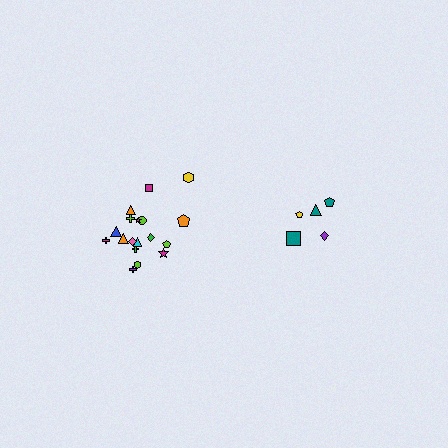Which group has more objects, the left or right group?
The left group.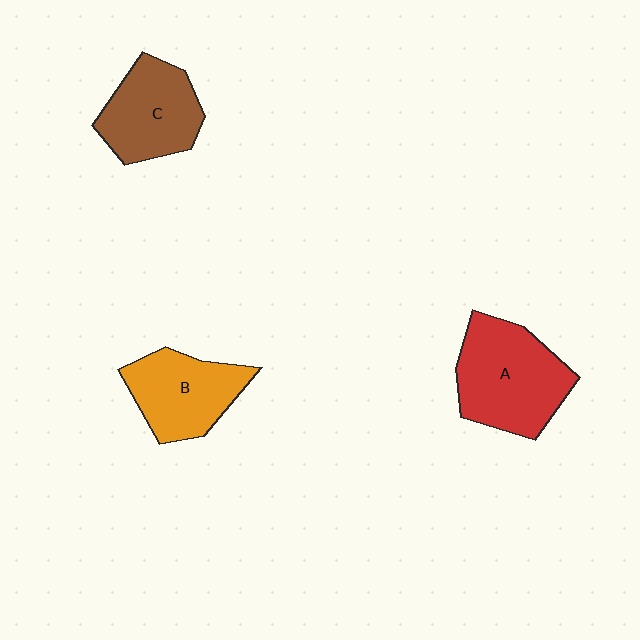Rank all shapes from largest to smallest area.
From largest to smallest: A (red), C (brown), B (orange).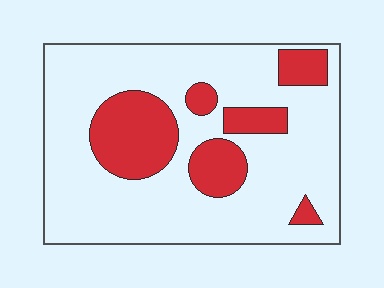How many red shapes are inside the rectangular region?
6.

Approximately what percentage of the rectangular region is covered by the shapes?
Approximately 25%.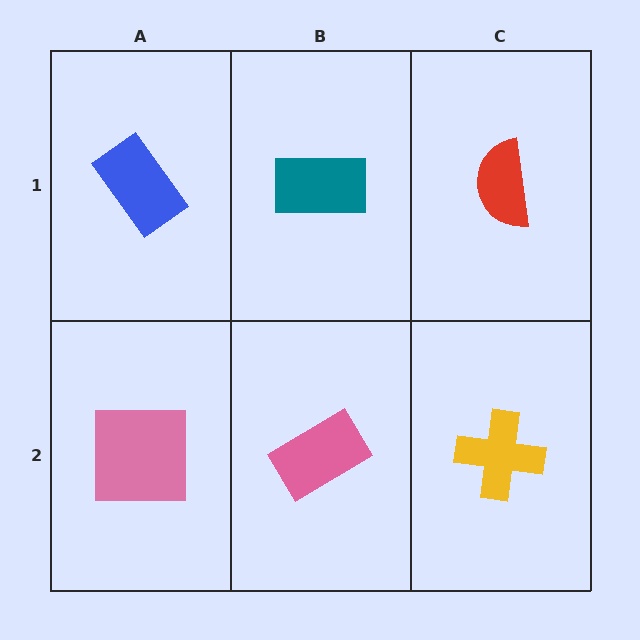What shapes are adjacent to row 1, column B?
A pink rectangle (row 2, column B), a blue rectangle (row 1, column A), a red semicircle (row 1, column C).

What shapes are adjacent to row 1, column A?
A pink square (row 2, column A), a teal rectangle (row 1, column B).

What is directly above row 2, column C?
A red semicircle.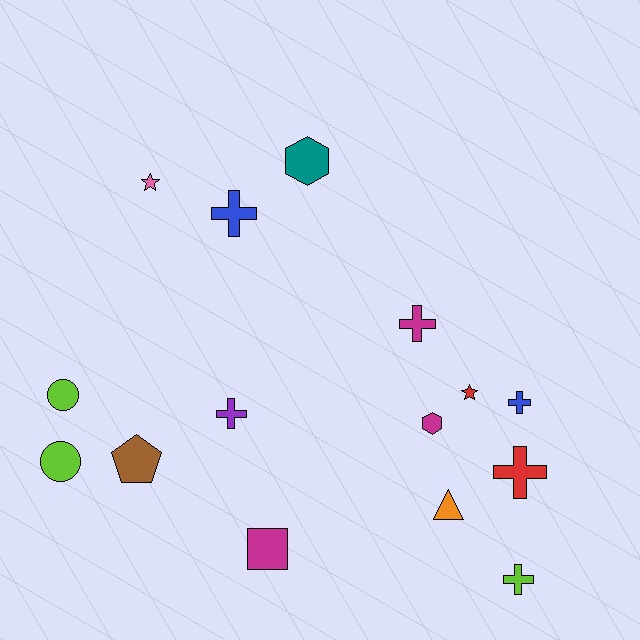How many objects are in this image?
There are 15 objects.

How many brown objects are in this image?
There is 1 brown object.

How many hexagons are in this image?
There are 2 hexagons.